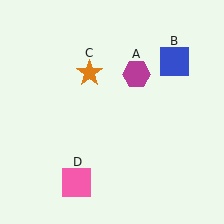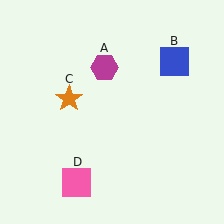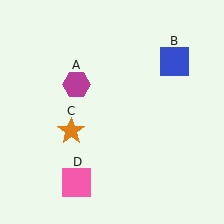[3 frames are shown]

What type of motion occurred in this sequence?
The magenta hexagon (object A), orange star (object C) rotated counterclockwise around the center of the scene.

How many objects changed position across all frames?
2 objects changed position: magenta hexagon (object A), orange star (object C).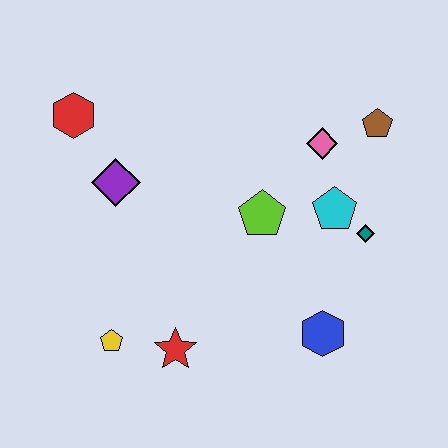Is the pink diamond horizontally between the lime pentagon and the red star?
No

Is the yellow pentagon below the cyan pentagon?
Yes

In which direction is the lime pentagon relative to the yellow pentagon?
The lime pentagon is to the right of the yellow pentagon.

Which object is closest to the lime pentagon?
The cyan pentagon is closest to the lime pentagon.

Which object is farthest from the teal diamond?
The red hexagon is farthest from the teal diamond.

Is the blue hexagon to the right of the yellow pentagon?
Yes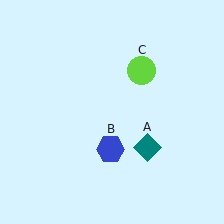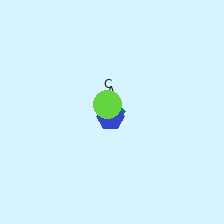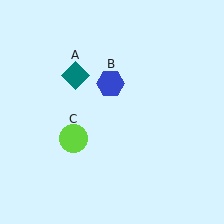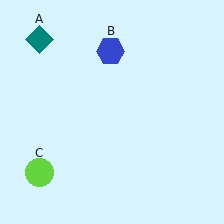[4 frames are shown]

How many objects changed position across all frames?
3 objects changed position: teal diamond (object A), blue hexagon (object B), lime circle (object C).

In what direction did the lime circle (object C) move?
The lime circle (object C) moved down and to the left.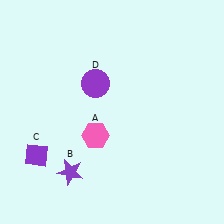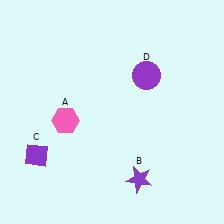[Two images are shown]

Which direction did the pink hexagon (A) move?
The pink hexagon (A) moved left.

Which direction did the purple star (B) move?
The purple star (B) moved right.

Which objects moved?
The objects that moved are: the pink hexagon (A), the purple star (B), the purple circle (D).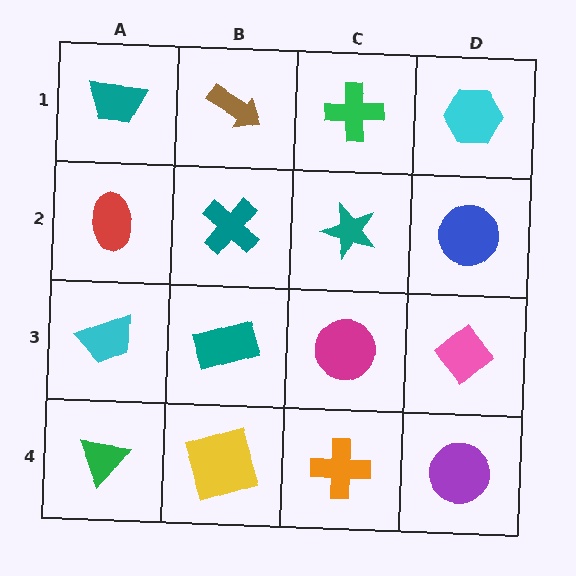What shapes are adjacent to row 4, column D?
A pink diamond (row 3, column D), an orange cross (row 4, column C).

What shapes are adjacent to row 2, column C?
A green cross (row 1, column C), a magenta circle (row 3, column C), a teal cross (row 2, column B), a blue circle (row 2, column D).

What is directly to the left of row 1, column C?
A brown arrow.